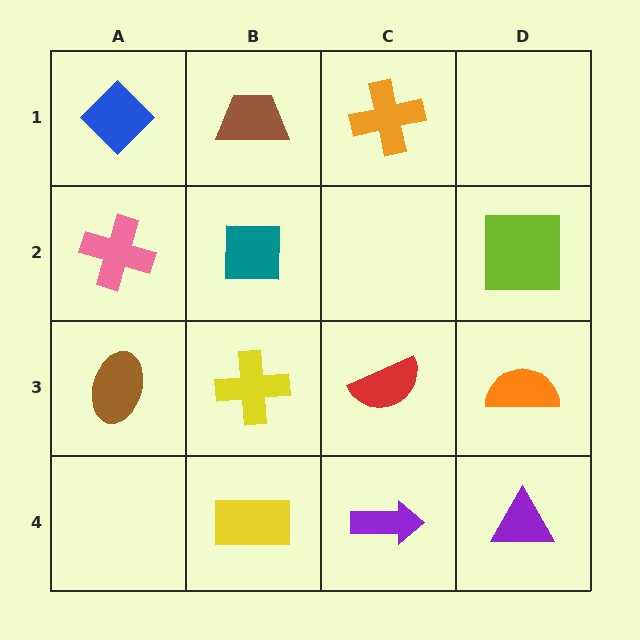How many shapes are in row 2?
3 shapes.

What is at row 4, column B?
A yellow rectangle.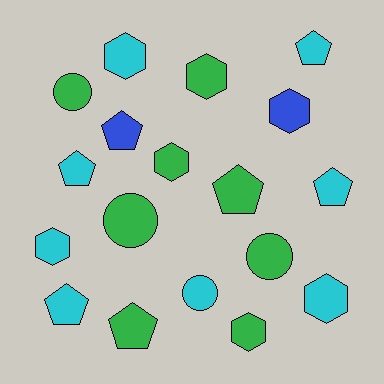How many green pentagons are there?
There are 2 green pentagons.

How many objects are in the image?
There are 18 objects.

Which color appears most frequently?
Green, with 8 objects.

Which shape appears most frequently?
Pentagon, with 7 objects.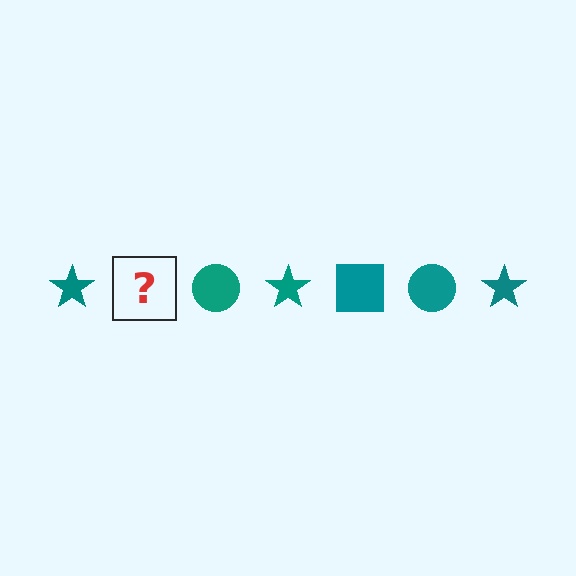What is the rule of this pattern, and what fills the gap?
The rule is that the pattern cycles through star, square, circle shapes in teal. The gap should be filled with a teal square.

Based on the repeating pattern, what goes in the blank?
The blank should be a teal square.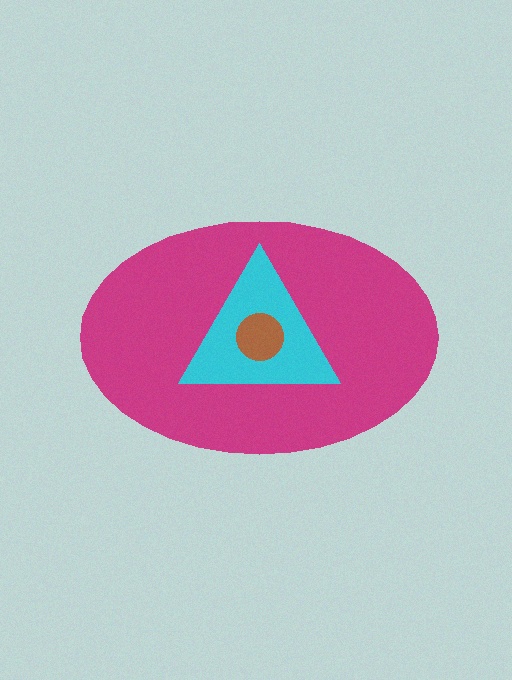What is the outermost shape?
The magenta ellipse.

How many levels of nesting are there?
3.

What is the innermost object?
The brown circle.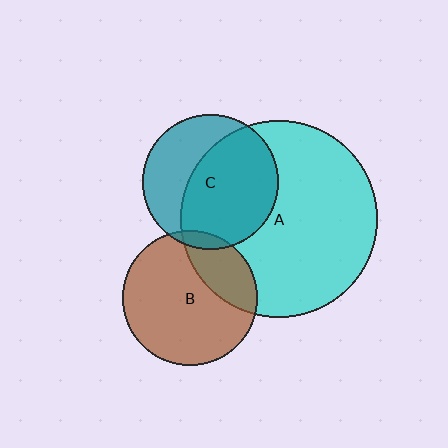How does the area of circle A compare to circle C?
Approximately 2.1 times.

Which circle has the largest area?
Circle A (cyan).